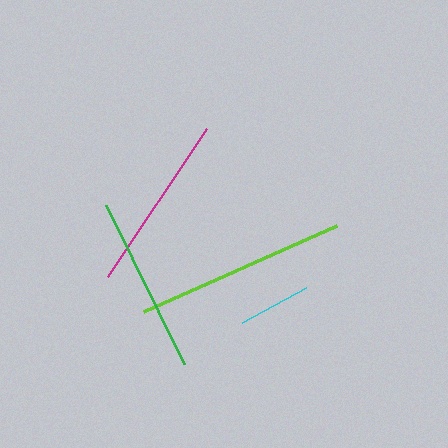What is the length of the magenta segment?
The magenta segment is approximately 178 pixels long.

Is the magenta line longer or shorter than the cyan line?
The magenta line is longer than the cyan line.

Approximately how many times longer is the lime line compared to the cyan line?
The lime line is approximately 2.9 times the length of the cyan line.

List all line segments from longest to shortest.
From longest to shortest: lime, magenta, green, cyan.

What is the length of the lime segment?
The lime segment is approximately 212 pixels long.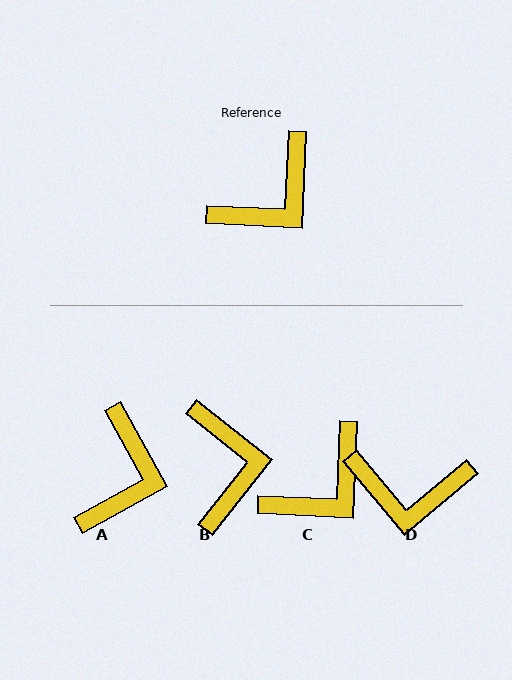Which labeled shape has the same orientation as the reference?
C.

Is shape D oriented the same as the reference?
No, it is off by about 48 degrees.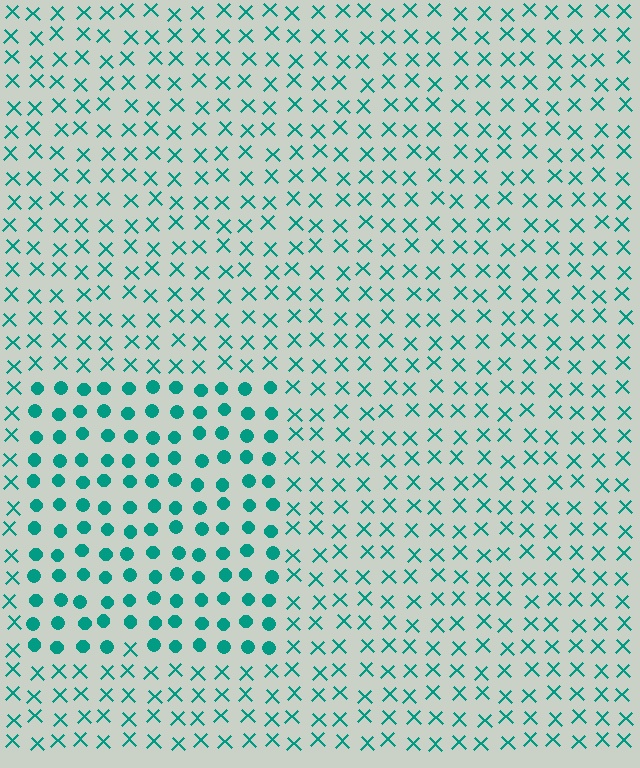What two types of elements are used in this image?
The image uses circles inside the rectangle region and X marks outside it.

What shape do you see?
I see a rectangle.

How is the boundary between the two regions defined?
The boundary is defined by a change in element shape: circles inside vs. X marks outside. All elements share the same color and spacing.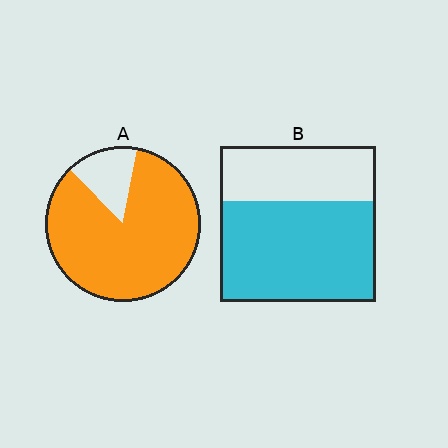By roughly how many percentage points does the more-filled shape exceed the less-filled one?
By roughly 20 percentage points (A over B).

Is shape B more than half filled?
Yes.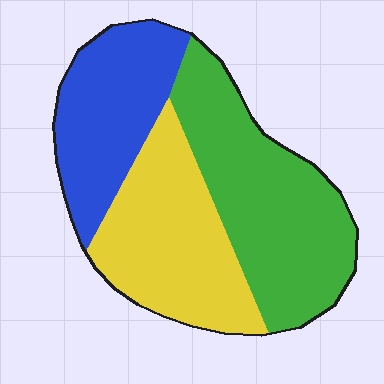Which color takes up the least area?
Blue, at roughly 25%.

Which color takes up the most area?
Green, at roughly 40%.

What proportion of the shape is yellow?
Yellow takes up about one third (1/3) of the shape.